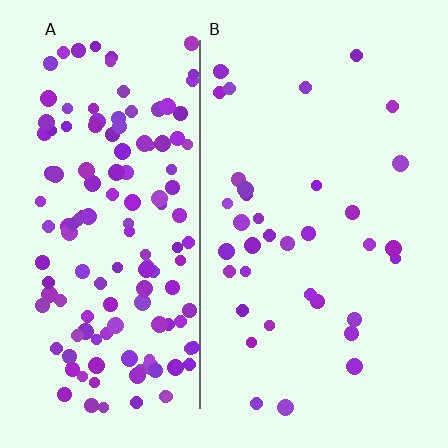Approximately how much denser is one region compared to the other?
Approximately 4.0× — region A over region B.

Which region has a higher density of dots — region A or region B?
A (the left).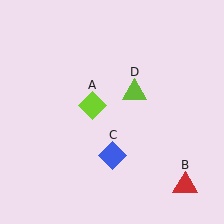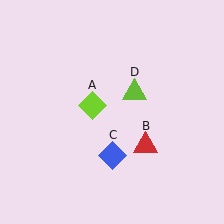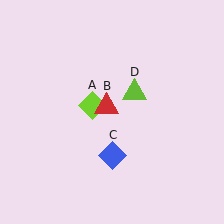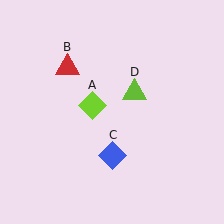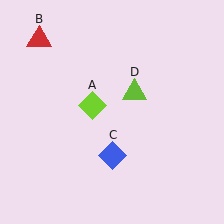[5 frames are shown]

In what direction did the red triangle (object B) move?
The red triangle (object B) moved up and to the left.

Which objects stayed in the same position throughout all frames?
Lime diamond (object A) and blue diamond (object C) and lime triangle (object D) remained stationary.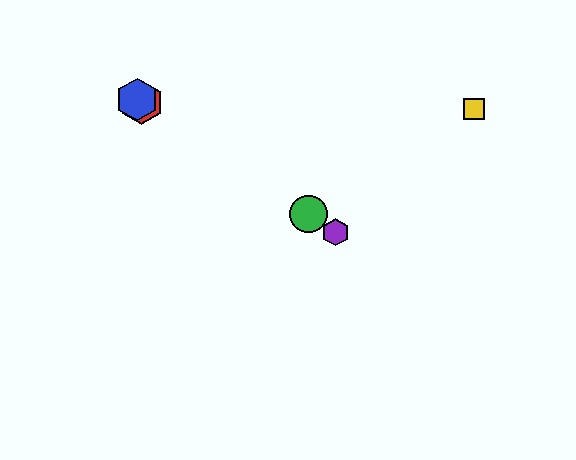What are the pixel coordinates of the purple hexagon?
The purple hexagon is at (335, 232).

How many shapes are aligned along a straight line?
4 shapes (the red hexagon, the blue hexagon, the green circle, the purple hexagon) are aligned along a straight line.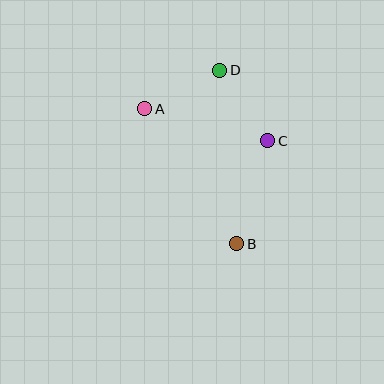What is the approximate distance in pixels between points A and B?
The distance between A and B is approximately 164 pixels.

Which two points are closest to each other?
Points A and D are closest to each other.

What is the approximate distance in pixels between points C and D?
The distance between C and D is approximately 86 pixels.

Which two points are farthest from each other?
Points B and D are farthest from each other.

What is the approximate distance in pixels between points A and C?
The distance between A and C is approximately 127 pixels.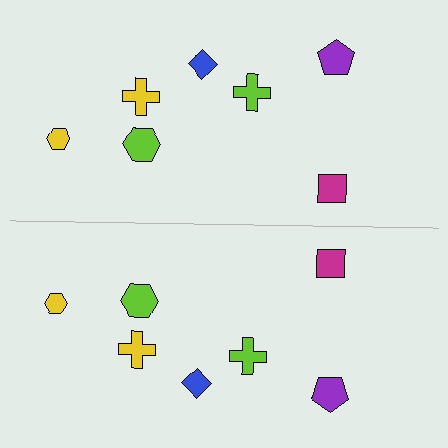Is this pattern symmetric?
Yes, this pattern has bilateral (reflection) symmetry.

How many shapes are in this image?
There are 14 shapes in this image.